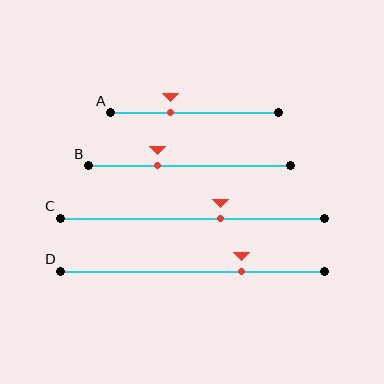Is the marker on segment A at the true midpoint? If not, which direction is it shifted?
No, the marker on segment A is shifted to the left by about 14% of the segment length.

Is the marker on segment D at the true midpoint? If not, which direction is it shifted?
No, the marker on segment D is shifted to the right by about 19% of the segment length.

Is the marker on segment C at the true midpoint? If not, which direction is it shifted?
No, the marker on segment C is shifted to the right by about 11% of the segment length.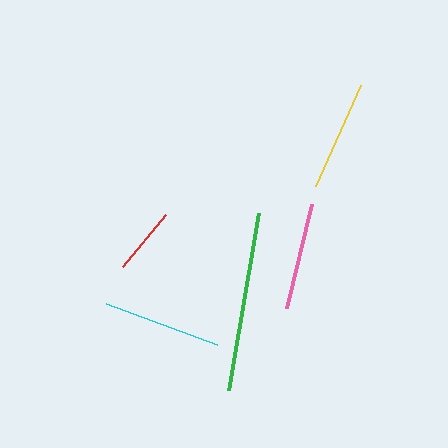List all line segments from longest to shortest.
From longest to shortest: green, cyan, yellow, pink, red.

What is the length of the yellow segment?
The yellow segment is approximately 111 pixels long.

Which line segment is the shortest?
The red line is the shortest at approximately 68 pixels.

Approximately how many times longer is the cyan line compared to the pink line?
The cyan line is approximately 1.1 times the length of the pink line.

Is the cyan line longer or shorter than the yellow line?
The cyan line is longer than the yellow line.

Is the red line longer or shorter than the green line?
The green line is longer than the red line.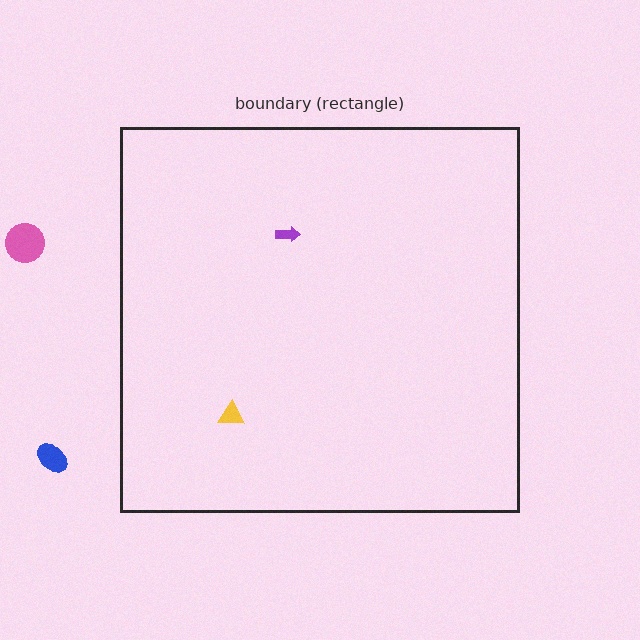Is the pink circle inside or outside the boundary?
Outside.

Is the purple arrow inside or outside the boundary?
Inside.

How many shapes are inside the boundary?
2 inside, 2 outside.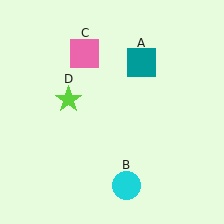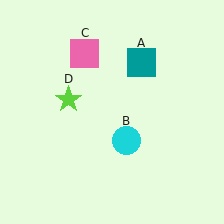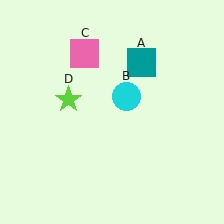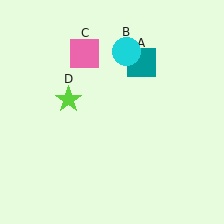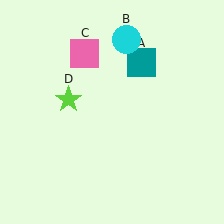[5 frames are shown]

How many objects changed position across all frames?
1 object changed position: cyan circle (object B).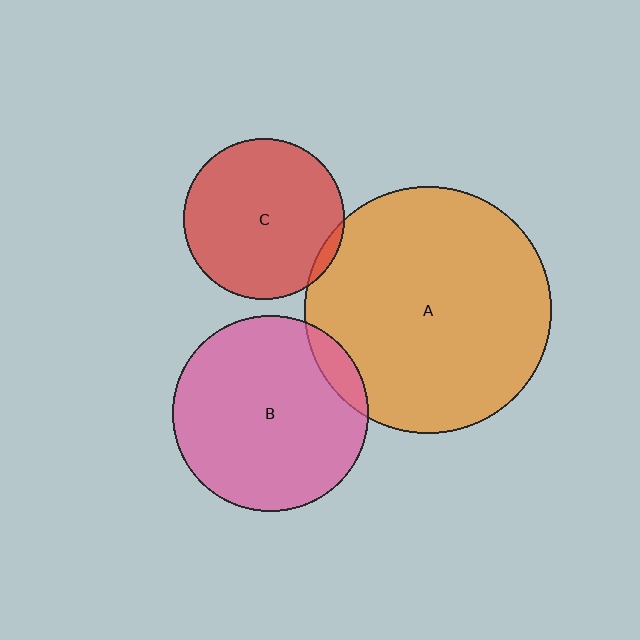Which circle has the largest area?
Circle A (orange).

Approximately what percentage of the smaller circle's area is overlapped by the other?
Approximately 10%.